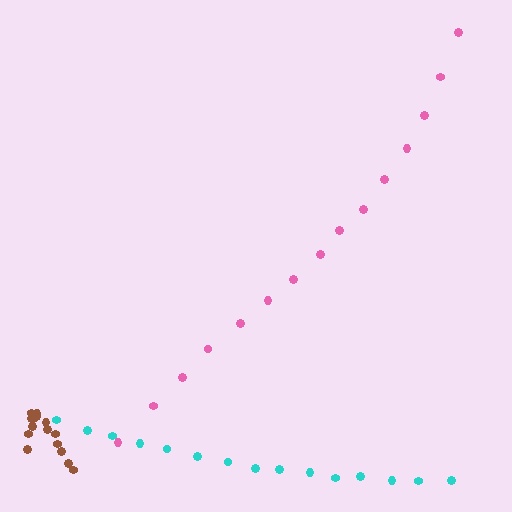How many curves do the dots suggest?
There are 3 distinct paths.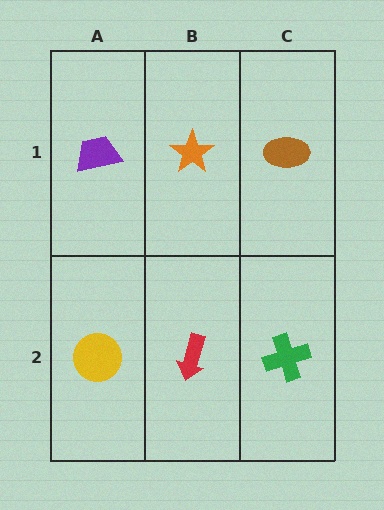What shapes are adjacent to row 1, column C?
A green cross (row 2, column C), an orange star (row 1, column B).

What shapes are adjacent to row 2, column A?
A purple trapezoid (row 1, column A), a red arrow (row 2, column B).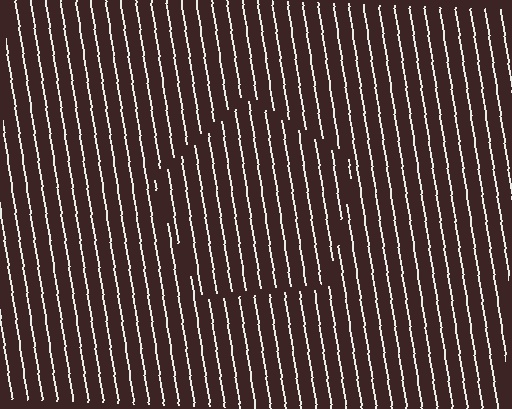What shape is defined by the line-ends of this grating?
An illusory pentagon. The interior of the shape contains the same grating, shifted by half a period — the contour is defined by the phase discontinuity where line-ends from the inner and outer gratings abut.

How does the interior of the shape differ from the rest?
The interior of the shape contains the same grating, shifted by half a period — the contour is defined by the phase discontinuity where line-ends from the inner and outer gratings abut.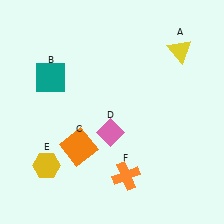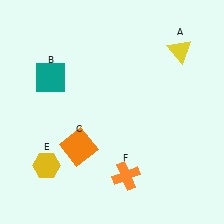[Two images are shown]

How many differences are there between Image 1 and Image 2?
There is 1 difference between the two images.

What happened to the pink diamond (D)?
The pink diamond (D) was removed in Image 2. It was in the bottom-left area of Image 1.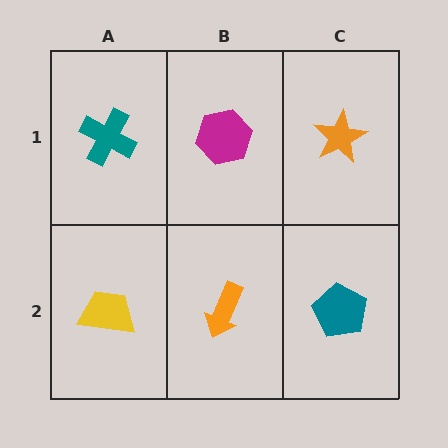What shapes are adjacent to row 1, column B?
An orange arrow (row 2, column B), a teal cross (row 1, column A), an orange star (row 1, column C).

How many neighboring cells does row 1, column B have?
3.